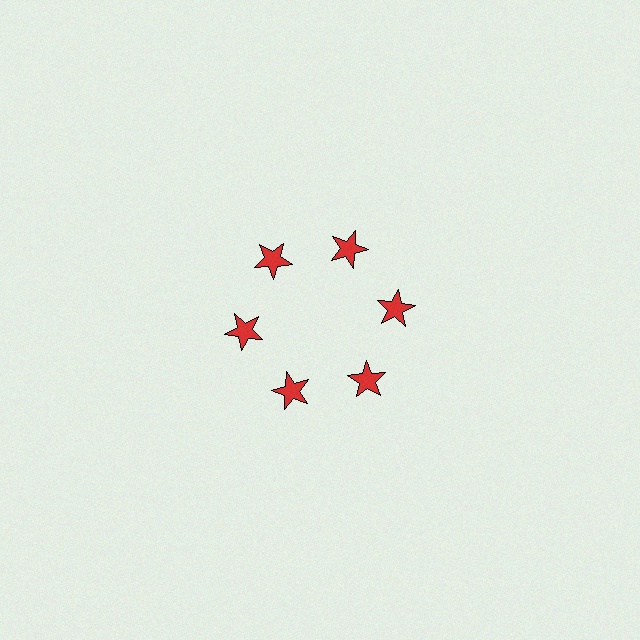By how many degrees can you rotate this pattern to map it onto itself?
The pattern maps onto itself every 60 degrees of rotation.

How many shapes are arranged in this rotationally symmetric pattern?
There are 6 shapes, arranged in 6 groups of 1.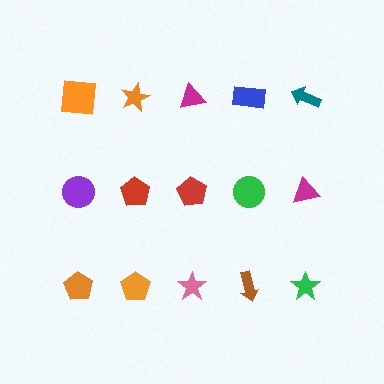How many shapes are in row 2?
5 shapes.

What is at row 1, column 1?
An orange square.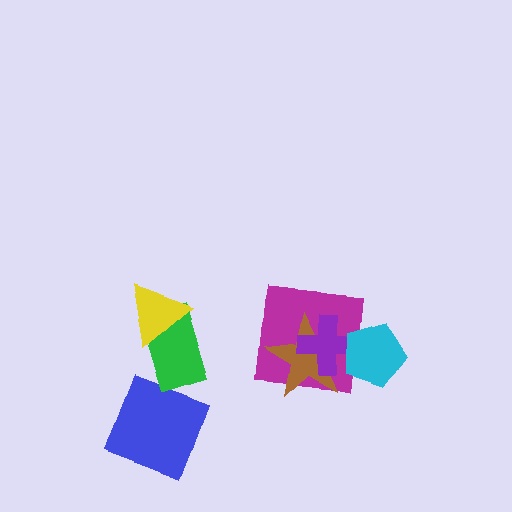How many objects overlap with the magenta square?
3 objects overlap with the magenta square.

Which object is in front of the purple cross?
The cyan pentagon is in front of the purple cross.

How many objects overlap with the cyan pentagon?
3 objects overlap with the cyan pentagon.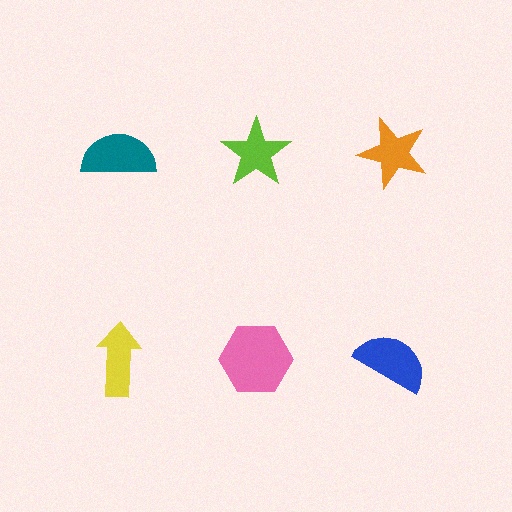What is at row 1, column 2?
A lime star.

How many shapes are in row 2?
3 shapes.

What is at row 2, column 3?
A blue semicircle.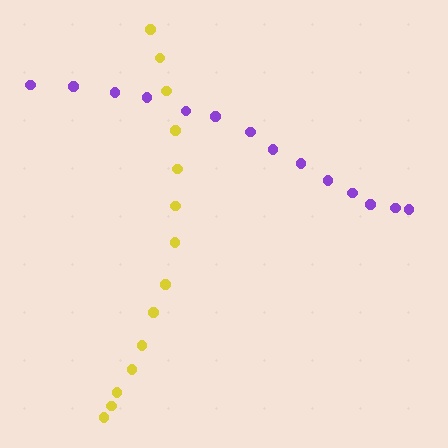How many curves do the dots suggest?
There are 2 distinct paths.